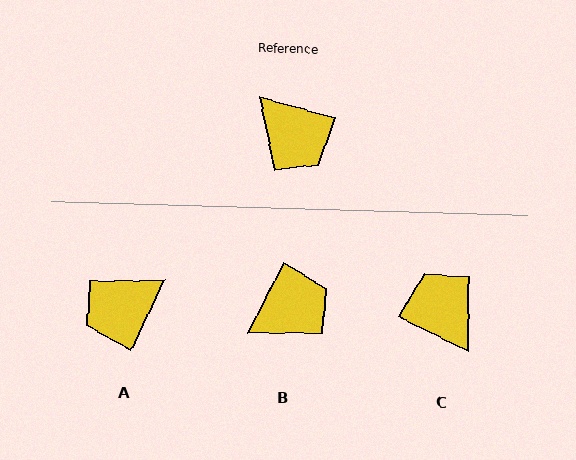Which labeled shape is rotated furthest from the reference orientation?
C, about 169 degrees away.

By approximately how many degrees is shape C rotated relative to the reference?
Approximately 169 degrees counter-clockwise.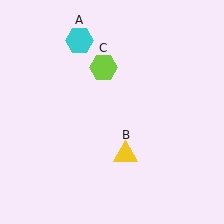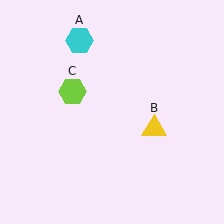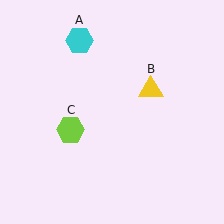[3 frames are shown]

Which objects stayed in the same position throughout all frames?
Cyan hexagon (object A) remained stationary.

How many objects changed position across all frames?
2 objects changed position: yellow triangle (object B), lime hexagon (object C).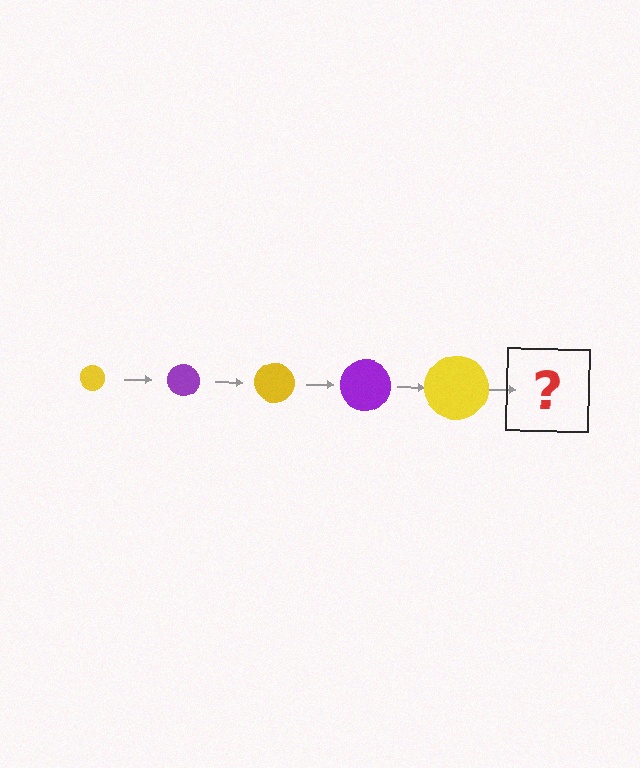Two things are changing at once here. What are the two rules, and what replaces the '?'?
The two rules are that the circle grows larger each step and the color cycles through yellow and purple. The '?' should be a purple circle, larger than the previous one.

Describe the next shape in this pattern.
It should be a purple circle, larger than the previous one.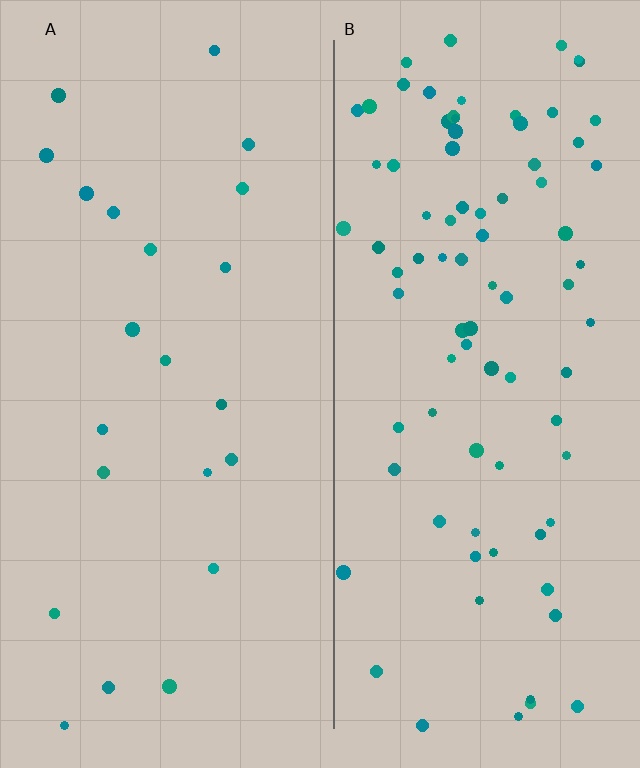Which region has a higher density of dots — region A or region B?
B (the right).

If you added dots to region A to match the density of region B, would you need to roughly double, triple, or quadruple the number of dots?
Approximately quadruple.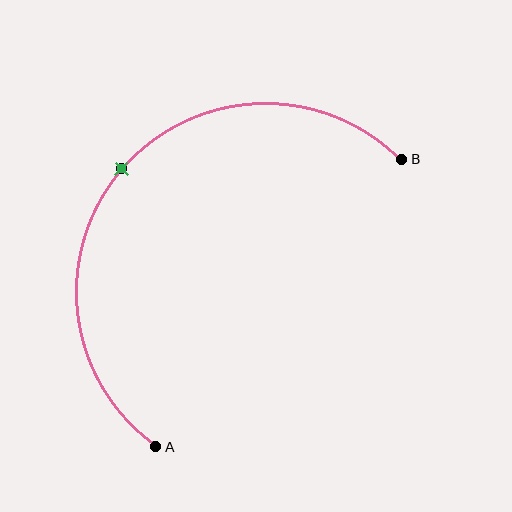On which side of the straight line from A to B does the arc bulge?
The arc bulges above and to the left of the straight line connecting A and B.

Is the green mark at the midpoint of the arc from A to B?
Yes. The green mark lies on the arc at equal arc-length from both A and B — it is the arc midpoint.